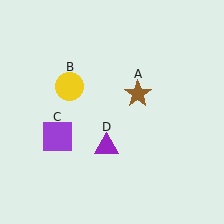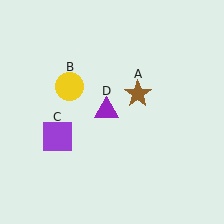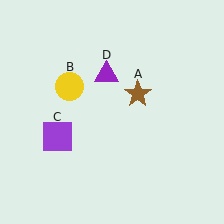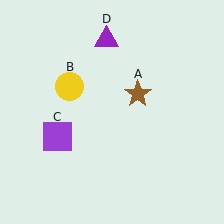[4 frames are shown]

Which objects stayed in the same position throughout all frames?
Brown star (object A) and yellow circle (object B) and purple square (object C) remained stationary.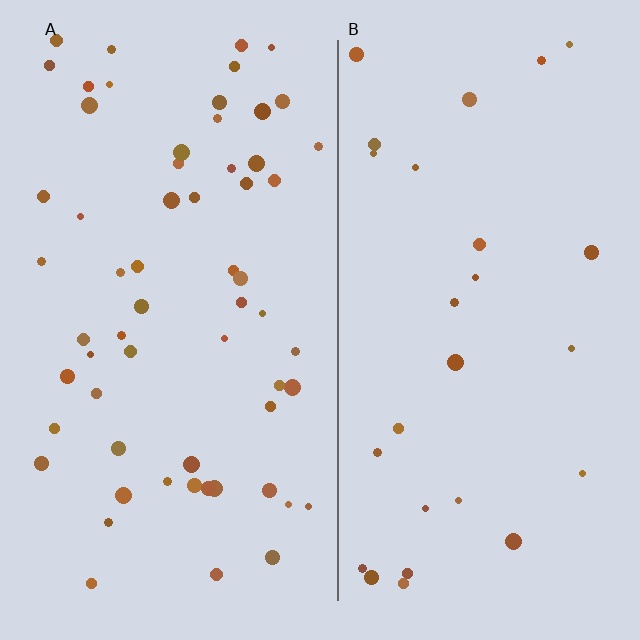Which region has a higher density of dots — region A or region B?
A (the left).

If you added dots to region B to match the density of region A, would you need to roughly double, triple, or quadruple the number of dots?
Approximately double.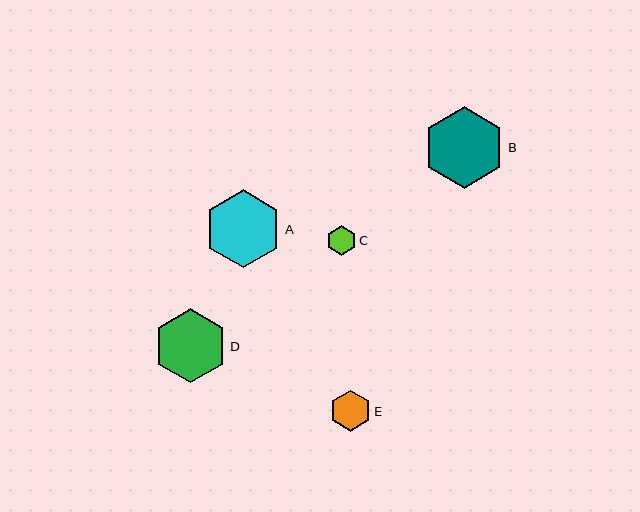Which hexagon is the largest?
Hexagon B is the largest with a size of approximately 81 pixels.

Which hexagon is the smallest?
Hexagon C is the smallest with a size of approximately 29 pixels.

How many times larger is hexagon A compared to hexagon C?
Hexagon A is approximately 2.7 times the size of hexagon C.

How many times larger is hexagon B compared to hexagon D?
Hexagon B is approximately 1.1 times the size of hexagon D.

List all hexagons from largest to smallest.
From largest to smallest: B, A, D, E, C.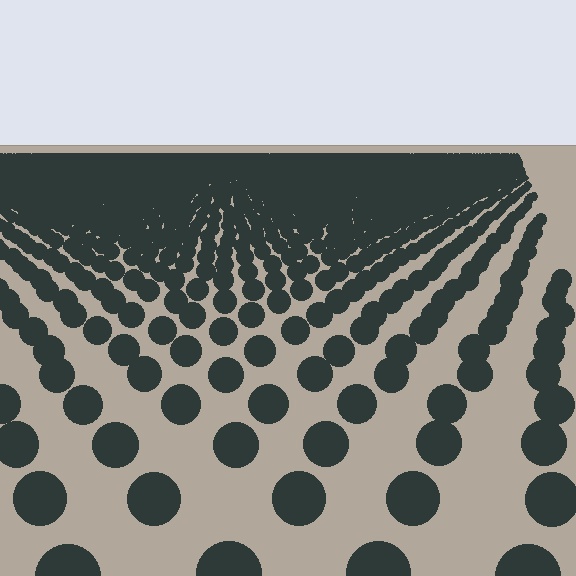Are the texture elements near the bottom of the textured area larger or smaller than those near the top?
Larger. Near the bottom, elements are closer to the viewer and appear at a bigger on-screen size.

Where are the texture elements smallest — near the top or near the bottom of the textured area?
Near the top.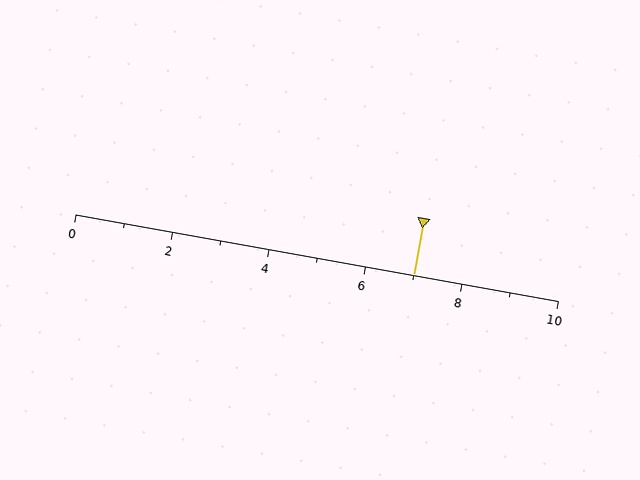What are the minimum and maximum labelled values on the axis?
The axis runs from 0 to 10.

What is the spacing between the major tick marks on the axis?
The major ticks are spaced 2 apart.